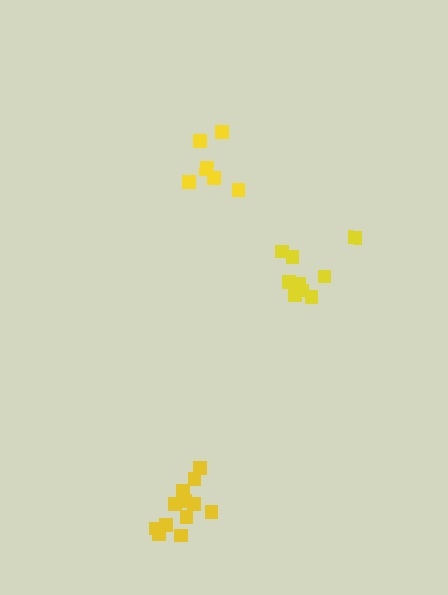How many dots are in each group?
Group 1: 12 dots, Group 2: 7 dots, Group 3: 9 dots (28 total).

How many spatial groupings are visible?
There are 3 spatial groupings.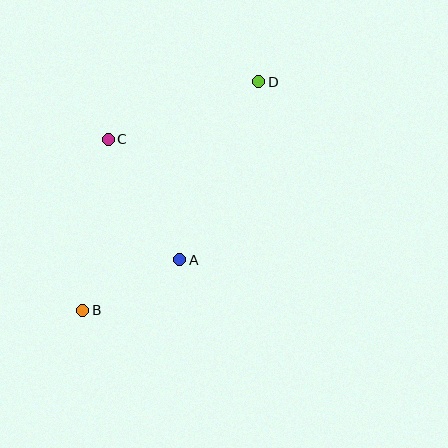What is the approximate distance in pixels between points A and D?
The distance between A and D is approximately 195 pixels.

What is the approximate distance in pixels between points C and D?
The distance between C and D is approximately 161 pixels.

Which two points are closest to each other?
Points A and B are closest to each other.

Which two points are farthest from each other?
Points B and D are farthest from each other.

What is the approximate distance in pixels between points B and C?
The distance between B and C is approximately 173 pixels.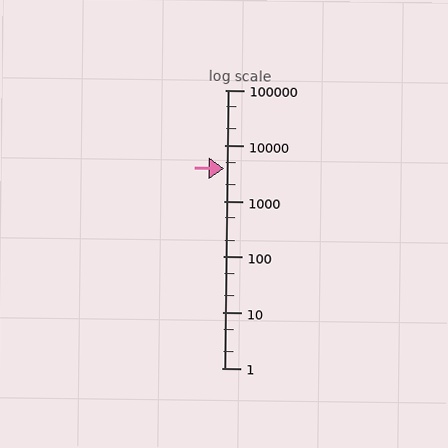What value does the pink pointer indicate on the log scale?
The pointer indicates approximately 3900.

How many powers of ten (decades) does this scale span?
The scale spans 5 decades, from 1 to 100000.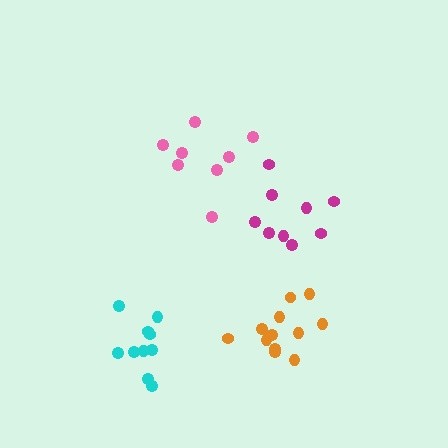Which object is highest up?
The pink cluster is topmost.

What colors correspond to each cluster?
The clusters are colored: orange, magenta, pink, cyan.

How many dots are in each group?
Group 1: 12 dots, Group 2: 9 dots, Group 3: 8 dots, Group 4: 10 dots (39 total).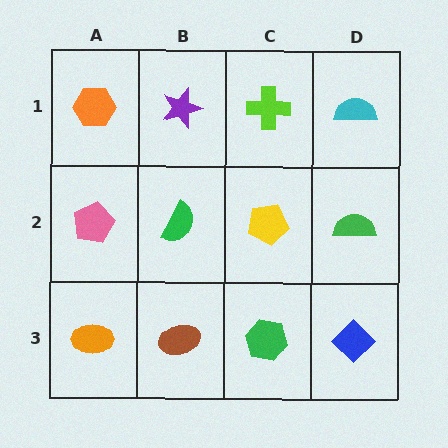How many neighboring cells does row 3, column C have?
3.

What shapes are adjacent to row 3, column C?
A yellow pentagon (row 2, column C), a brown ellipse (row 3, column B), a blue diamond (row 3, column D).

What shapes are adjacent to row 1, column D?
A green semicircle (row 2, column D), a lime cross (row 1, column C).